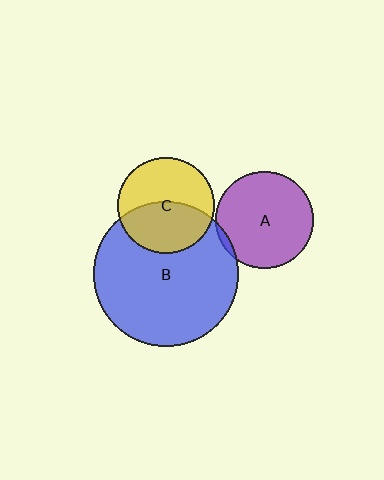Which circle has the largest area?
Circle B (blue).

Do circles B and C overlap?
Yes.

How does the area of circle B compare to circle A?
Approximately 2.2 times.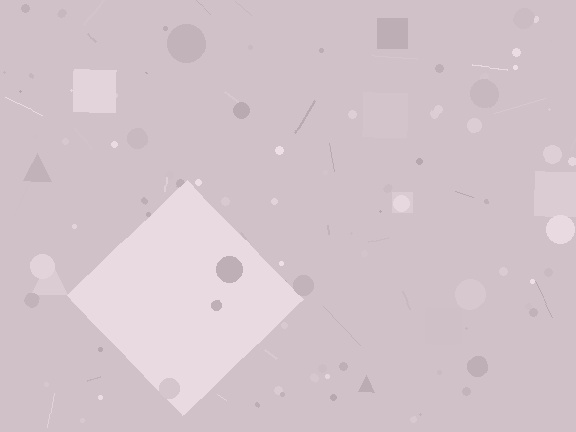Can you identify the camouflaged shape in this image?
The camouflaged shape is a diamond.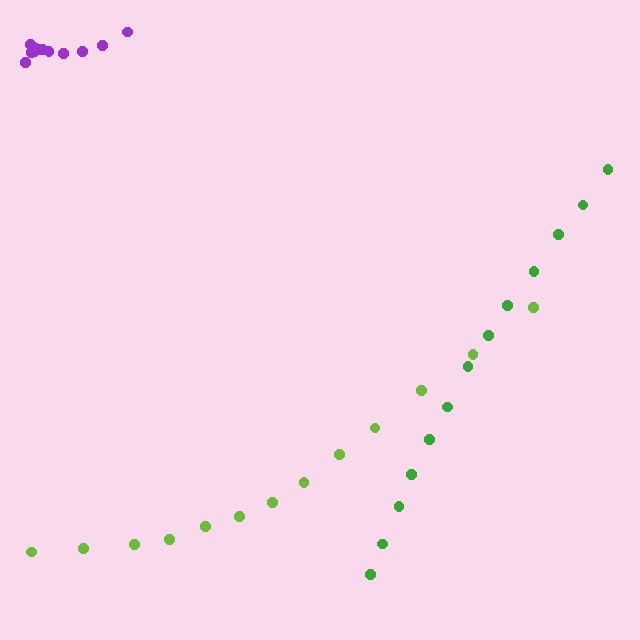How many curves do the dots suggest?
There are 3 distinct paths.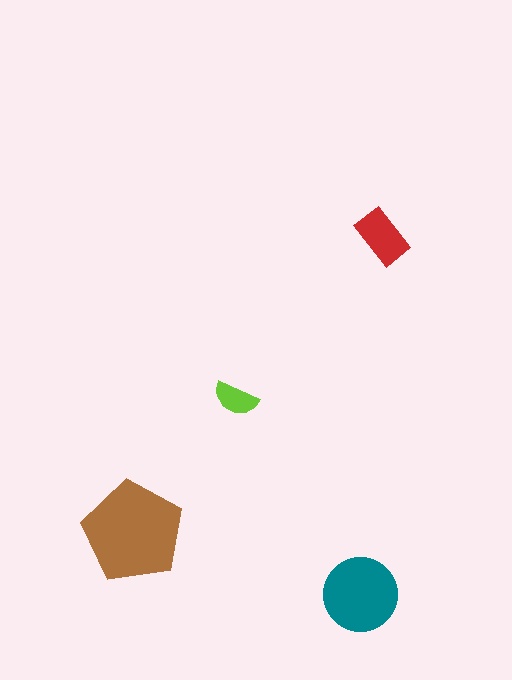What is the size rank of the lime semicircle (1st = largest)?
4th.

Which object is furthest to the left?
The brown pentagon is leftmost.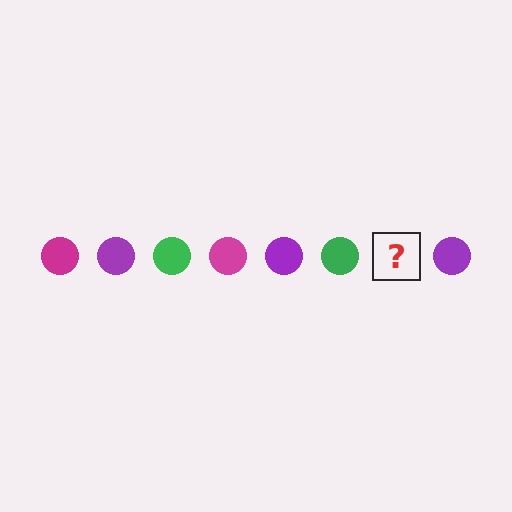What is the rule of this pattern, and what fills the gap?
The rule is that the pattern cycles through magenta, purple, green circles. The gap should be filled with a magenta circle.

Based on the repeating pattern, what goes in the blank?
The blank should be a magenta circle.